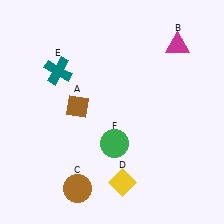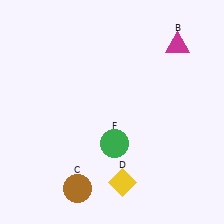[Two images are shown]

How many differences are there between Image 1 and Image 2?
There are 2 differences between the two images.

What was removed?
The brown diamond (A), the teal cross (E) were removed in Image 2.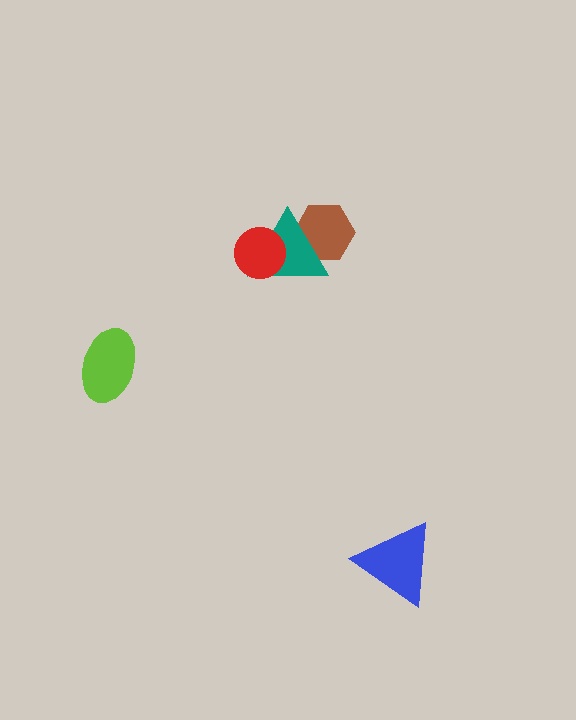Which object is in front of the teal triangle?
The red circle is in front of the teal triangle.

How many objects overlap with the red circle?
1 object overlaps with the red circle.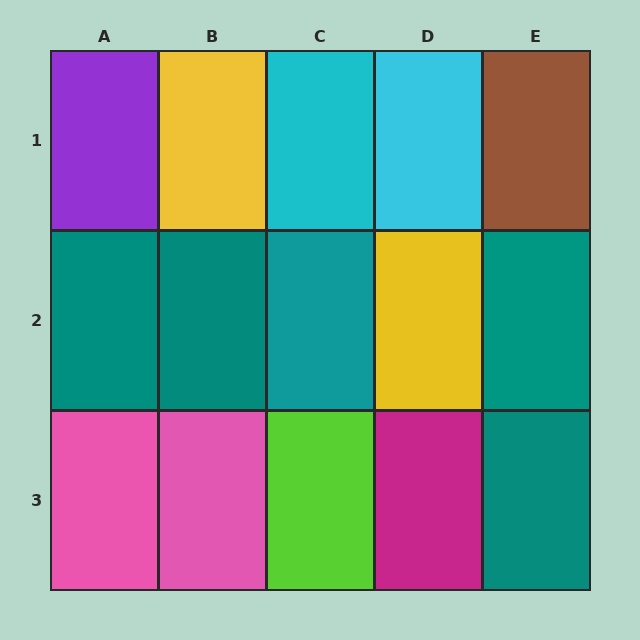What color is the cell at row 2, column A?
Teal.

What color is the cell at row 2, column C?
Teal.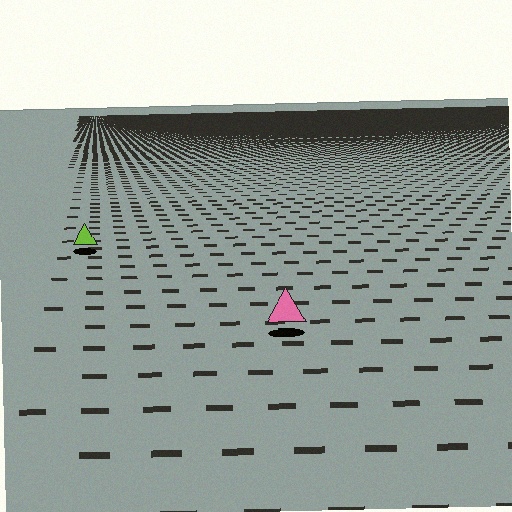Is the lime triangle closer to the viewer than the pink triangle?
No. The pink triangle is closer — you can tell from the texture gradient: the ground texture is coarser near it.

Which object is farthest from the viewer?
The lime triangle is farthest from the viewer. It appears smaller and the ground texture around it is denser.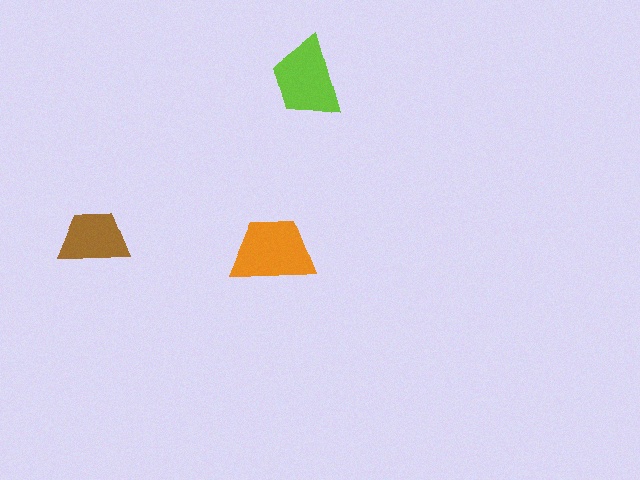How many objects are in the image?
There are 3 objects in the image.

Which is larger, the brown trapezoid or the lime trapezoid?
The lime one.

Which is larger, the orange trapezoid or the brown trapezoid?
The orange one.